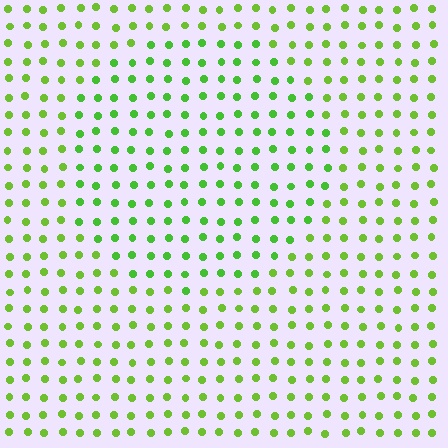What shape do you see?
I see a circle.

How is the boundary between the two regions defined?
The boundary is defined purely by a slight shift in hue (about 18 degrees). Spacing, size, and orientation are identical on both sides.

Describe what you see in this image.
The image is filled with small lime elements in a uniform arrangement. A circle-shaped region is visible where the elements are tinted to a slightly different hue, forming a subtle color boundary.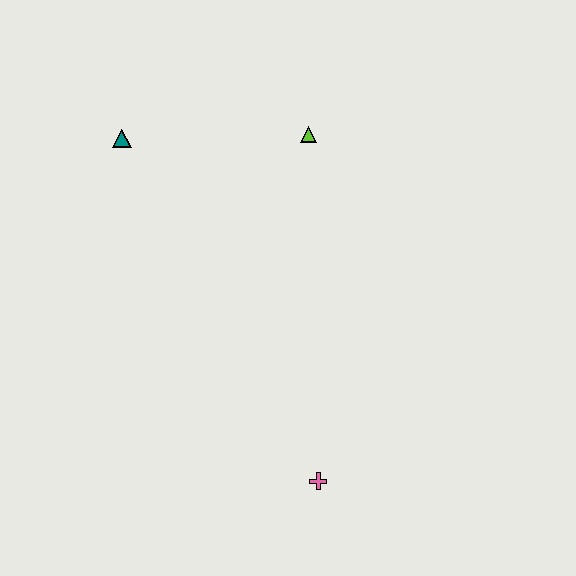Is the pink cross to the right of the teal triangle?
Yes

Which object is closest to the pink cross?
The lime triangle is closest to the pink cross.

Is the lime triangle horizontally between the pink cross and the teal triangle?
Yes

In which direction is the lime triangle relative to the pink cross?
The lime triangle is above the pink cross.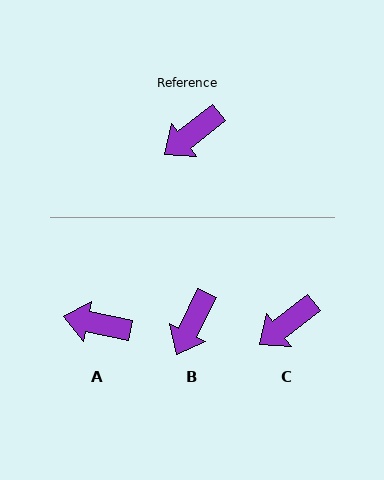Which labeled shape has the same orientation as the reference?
C.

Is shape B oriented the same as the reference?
No, it is off by about 26 degrees.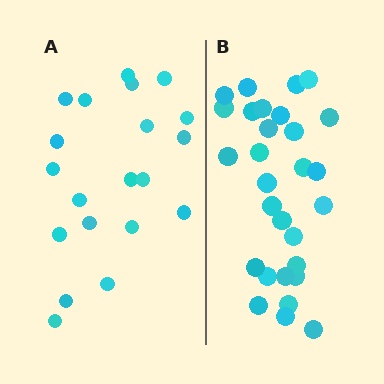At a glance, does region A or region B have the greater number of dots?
Region B (the right region) has more dots.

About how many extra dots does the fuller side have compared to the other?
Region B has roughly 8 or so more dots than region A.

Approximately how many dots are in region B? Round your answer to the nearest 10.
About 30 dots. (The exact count is 29, which rounds to 30.)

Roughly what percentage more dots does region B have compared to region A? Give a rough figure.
About 45% more.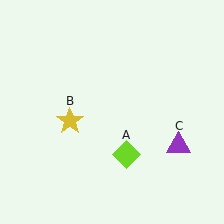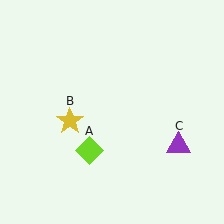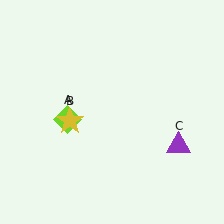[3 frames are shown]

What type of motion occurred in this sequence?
The lime diamond (object A) rotated clockwise around the center of the scene.